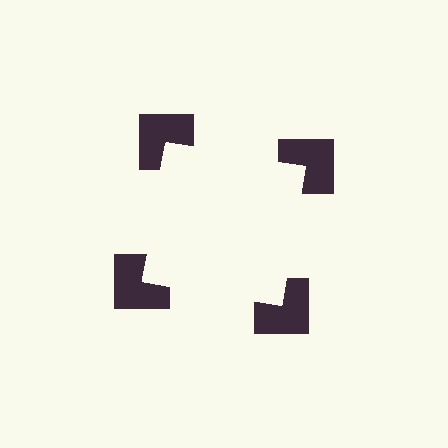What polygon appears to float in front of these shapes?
An illusory square — its edges are inferred from the aligned wedge cuts in the notched squares, not physically drawn.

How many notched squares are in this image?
There are 4 — one at each vertex of the illusory square.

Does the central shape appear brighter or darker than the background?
It typically appears slightly brighter than the background, even though no actual brightness change is drawn.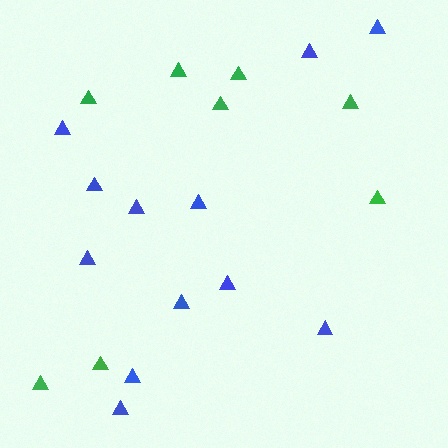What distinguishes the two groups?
There are 2 groups: one group of blue triangles (12) and one group of green triangles (8).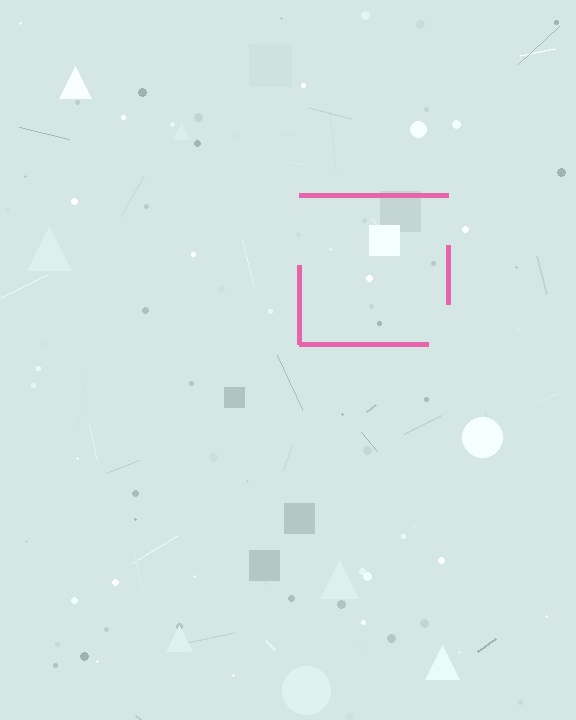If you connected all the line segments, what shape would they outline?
They would outline a square.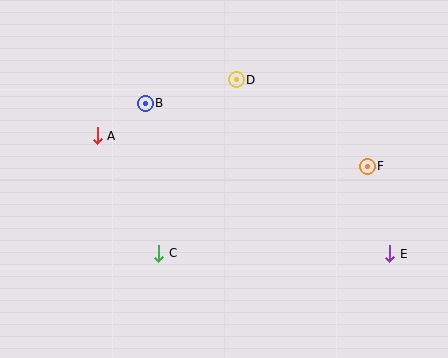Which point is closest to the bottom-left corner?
Point C is closest to the bottom-left corner.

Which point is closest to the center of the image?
Point C at (159, 253) is closest to the center.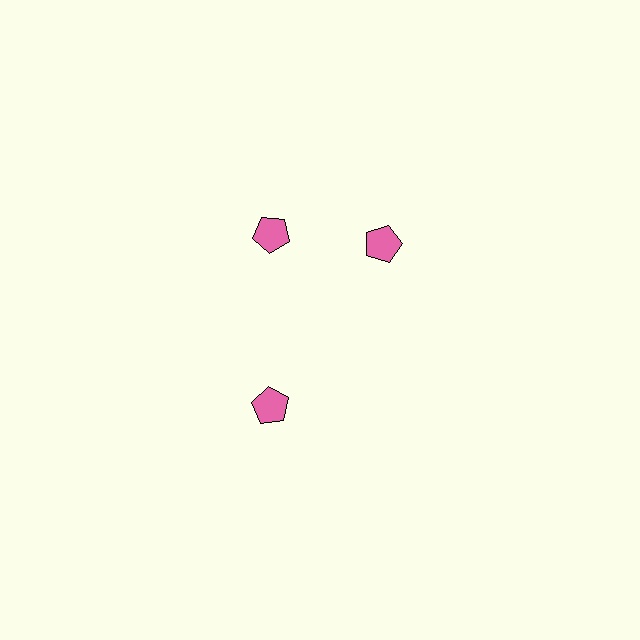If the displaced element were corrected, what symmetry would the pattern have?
It would have 3-fold rotational symmetry — the pattern would map onto itself every 120 degrees.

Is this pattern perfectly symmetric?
No. The 3 pink pentagons are arranged in a ring, but one element near the 3 o'clock position is rotated out of alignment along the ring, breaking the 3-fold rotational symmetry.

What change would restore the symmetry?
The symmetry would be restored by rotating it back into even spacing with its neighbors so that all 3 pentagons sit at equal angles and equal distance from the center.